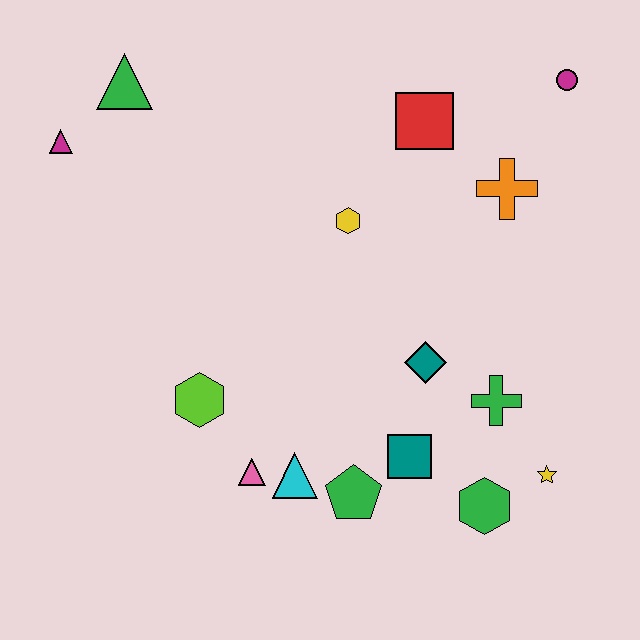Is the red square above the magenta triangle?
Yes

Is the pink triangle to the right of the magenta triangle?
Yes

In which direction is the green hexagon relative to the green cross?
The green hexagon is below the green cross.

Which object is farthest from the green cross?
The magenta triangle is farthest from the green cross.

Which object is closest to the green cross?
The teal diamond is closest to the green cross.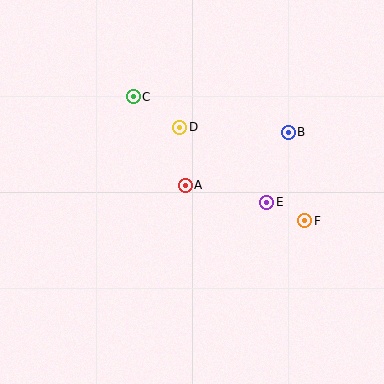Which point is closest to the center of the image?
Point A at (185, 185) is closest to the center.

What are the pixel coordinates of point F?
Point F is at (305, 221).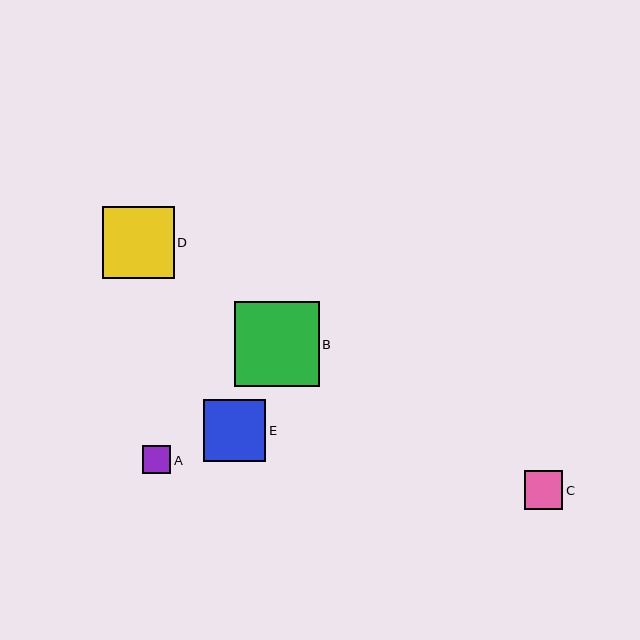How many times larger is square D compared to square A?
Square D is approximately 2.6 times the size of square A.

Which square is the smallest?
Square A is the smallest with a size of approximately 28 pixels.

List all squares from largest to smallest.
From largest to smallest: B, D, E, C, A.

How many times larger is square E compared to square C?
Square E is approximately 1.6 times the size of square C.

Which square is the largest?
Square B is the largest with a size of approximately 85 pixels.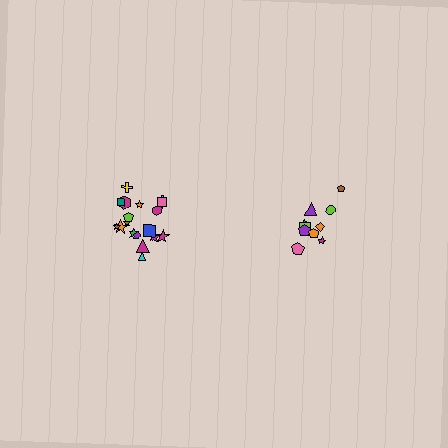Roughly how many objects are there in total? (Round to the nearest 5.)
Roughly 30 objects in total.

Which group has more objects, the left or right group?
The left group.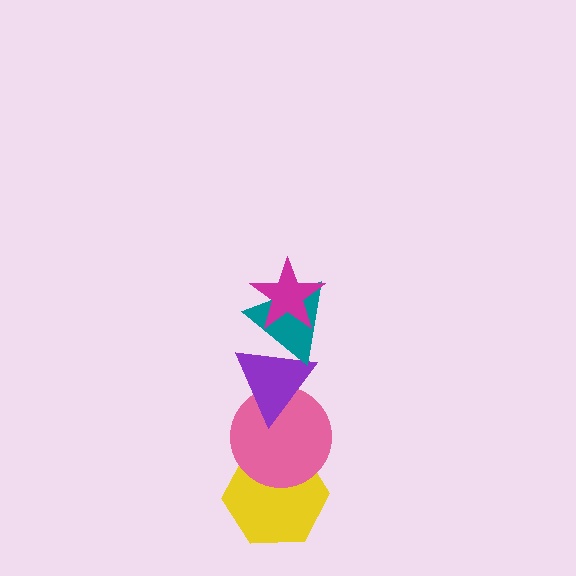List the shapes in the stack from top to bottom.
From top to bottom: the magenta star, the teal triangle, the purple triangle, the pink circle, the yellow hexagon.